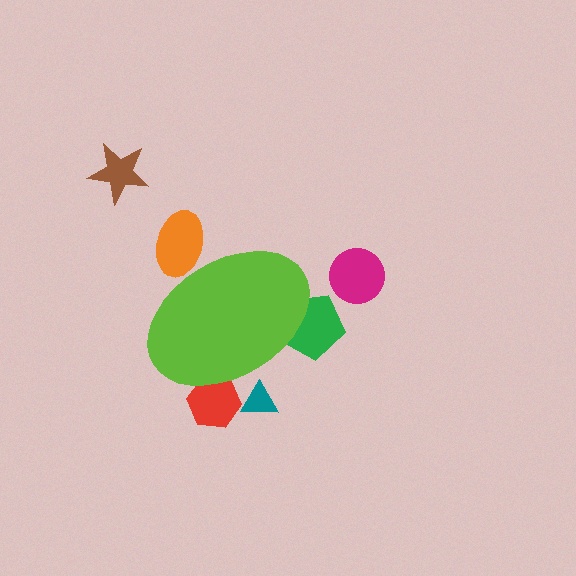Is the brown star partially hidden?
No, the brown star is fully visible.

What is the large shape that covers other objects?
A lime ellipse.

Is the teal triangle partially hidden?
Yes, the teal triangle is partially hidden behind the lime ellipse.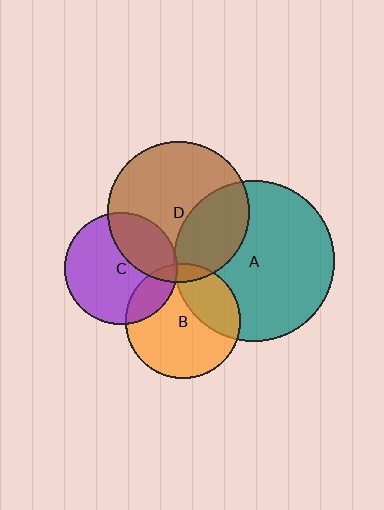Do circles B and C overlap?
Yes.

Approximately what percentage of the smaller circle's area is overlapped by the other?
Approximately 20%.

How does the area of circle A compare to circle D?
Approximately 1.3 times.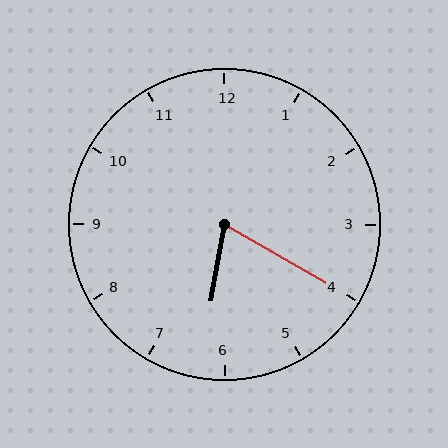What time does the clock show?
6:20.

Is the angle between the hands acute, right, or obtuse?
It is acute.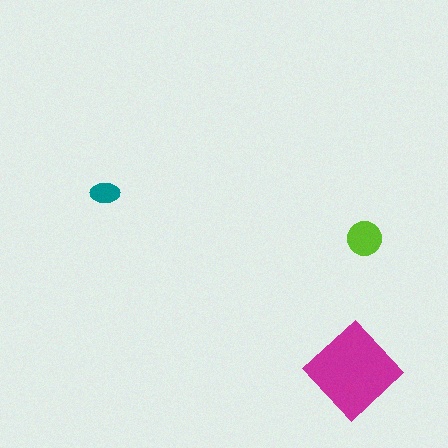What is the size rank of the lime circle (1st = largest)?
2nd.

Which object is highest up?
The teal ellipse is topmost.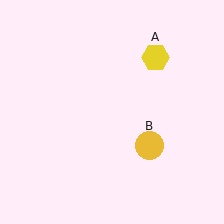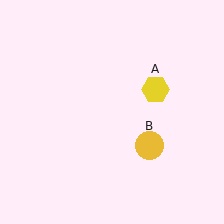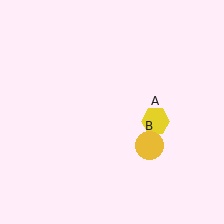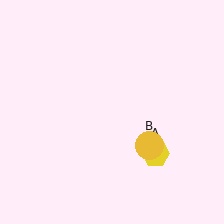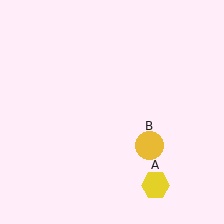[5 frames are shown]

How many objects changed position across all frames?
1 object changed position: yellow hexagon (object A).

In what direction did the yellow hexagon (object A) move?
The yellow hexagon (object A) moved down.